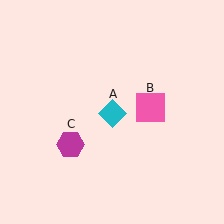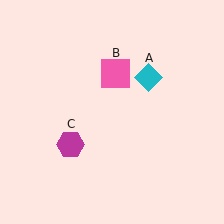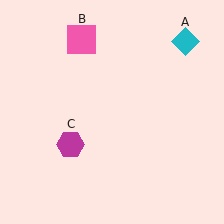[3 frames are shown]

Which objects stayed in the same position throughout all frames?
Magenta hexagon (object C) remained stationary.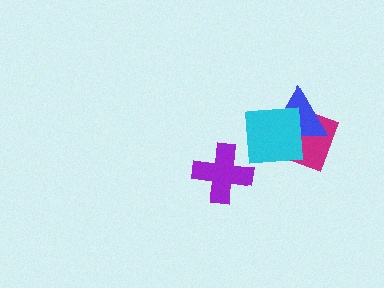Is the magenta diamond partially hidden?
Yes, it is partially covered by another shape.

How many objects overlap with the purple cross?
0 objects overlap with the purple cross.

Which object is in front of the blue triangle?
The cyan square is in front of the blue triangle.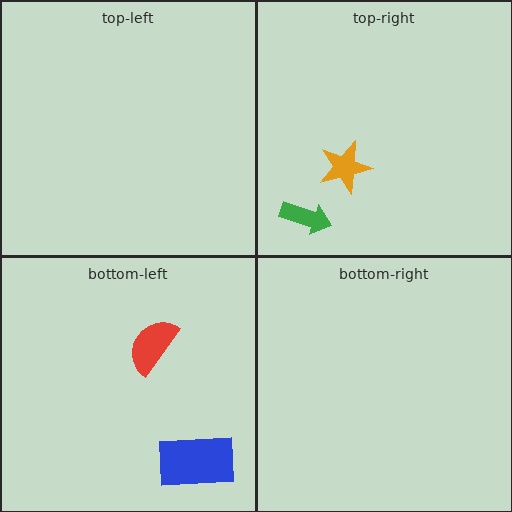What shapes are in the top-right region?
The orange star, the green arrow.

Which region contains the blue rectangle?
The bottom-left region.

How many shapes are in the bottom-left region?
2.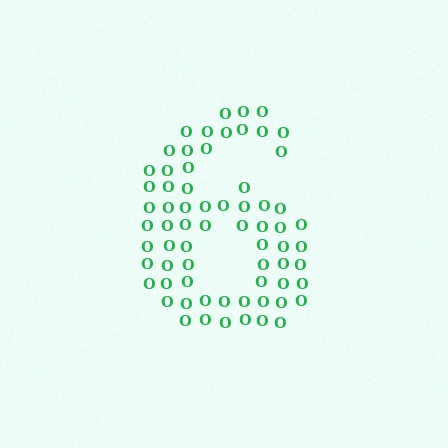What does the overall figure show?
The overall figure shows the digit 6.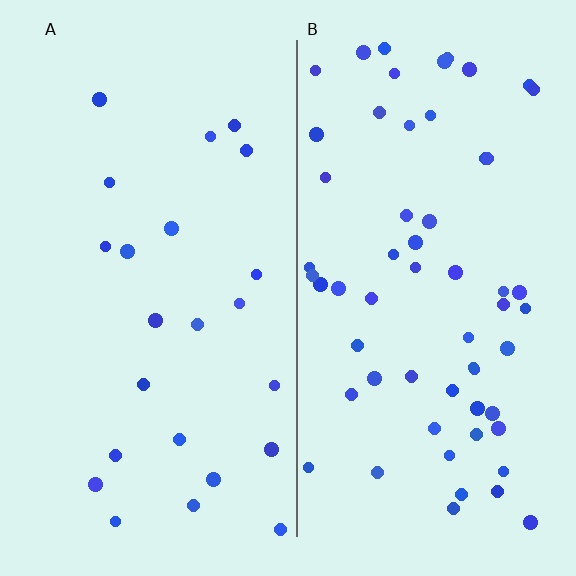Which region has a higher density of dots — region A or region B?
B (the right).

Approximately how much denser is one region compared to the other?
Approximately 2.6× — region B over region A.